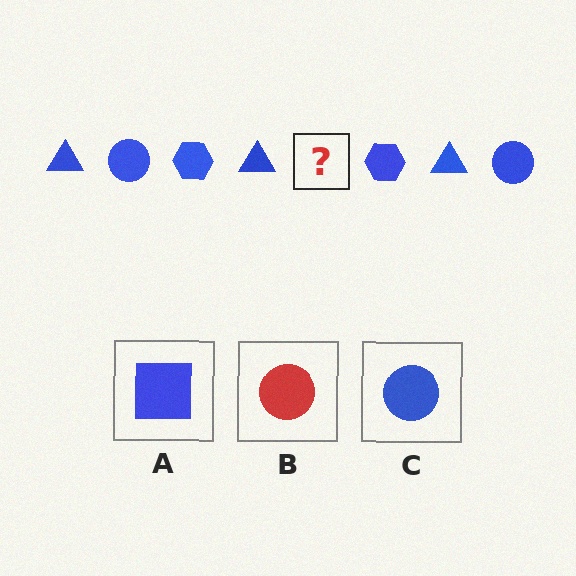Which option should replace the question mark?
Option C.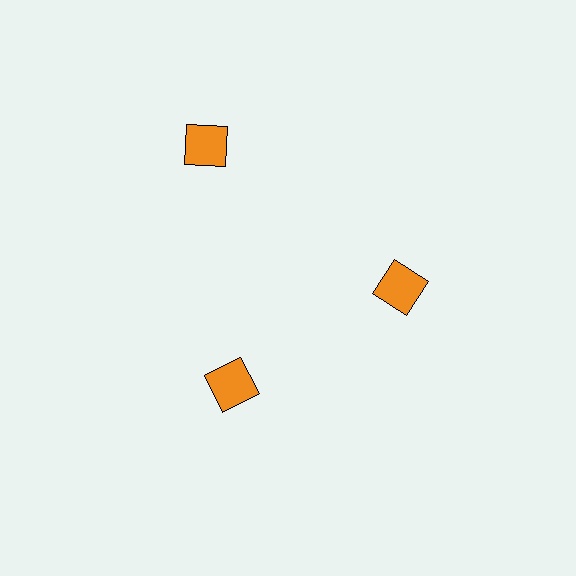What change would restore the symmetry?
The symmetry would be restored by moving it inward, back onto the ring so that all 3 squares sit at equal angles and equal distance from the center.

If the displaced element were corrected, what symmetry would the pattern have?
It would have 3-fold rotational symmetry — the pattern would map onto itself every 120 degrees.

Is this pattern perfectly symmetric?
No. The 3 orange squares are arranged in a ring, but one element near the 11 o'clock position is pushed outward from the center, breaking the 3-fold rotational symmetry.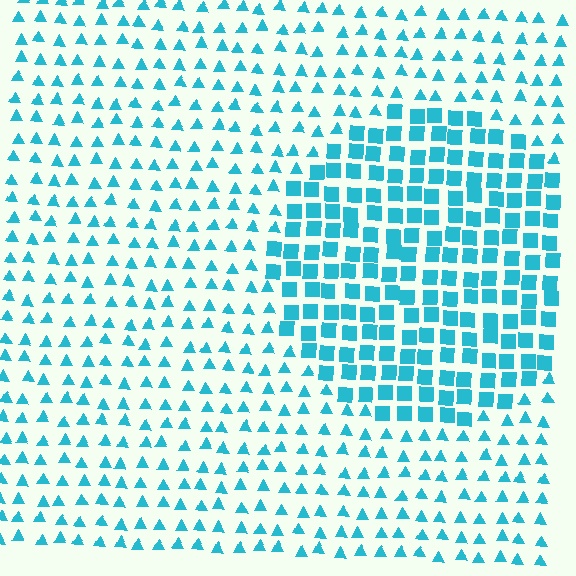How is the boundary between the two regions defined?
The boundary is defined by a change in element shape: squares inside vs. triangles outside. All elements share the same color and spacing.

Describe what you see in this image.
The image is filled with small cyan elements arranged in a uniform grid. A circle-shaped region contains squares, while the surrounding area contains triangles. The boundary is defined purely by the change in element shape.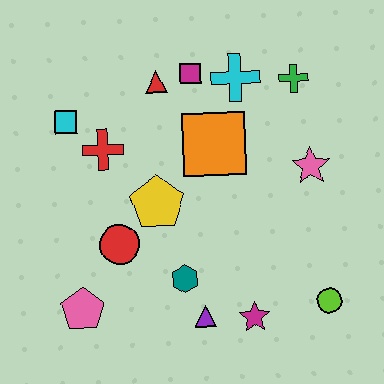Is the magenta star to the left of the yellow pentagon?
No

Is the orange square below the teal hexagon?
No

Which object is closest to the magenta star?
The purple triangle is closest to the magenta star.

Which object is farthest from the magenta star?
The cyan square is farthest from the magenta star.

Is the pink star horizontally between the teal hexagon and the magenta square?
No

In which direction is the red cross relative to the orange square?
The red cross is to the left of the orange square.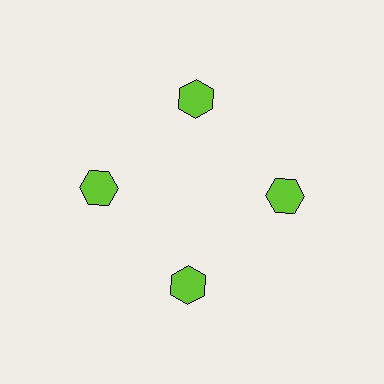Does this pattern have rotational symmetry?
Yes, this pattern has 4-fold rotational symmetry. It looks the same after rotating 90 degrees around the center.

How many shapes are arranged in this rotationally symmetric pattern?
There are 4 shapes, arranged in 4 groups of 1.